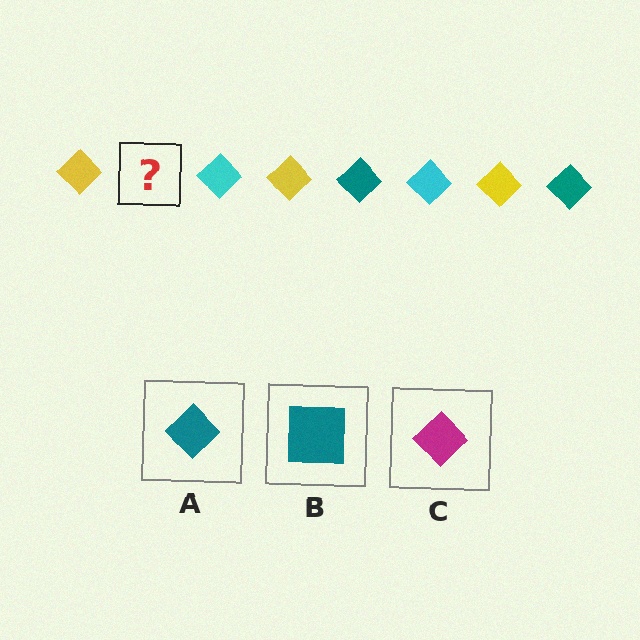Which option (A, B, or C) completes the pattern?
A.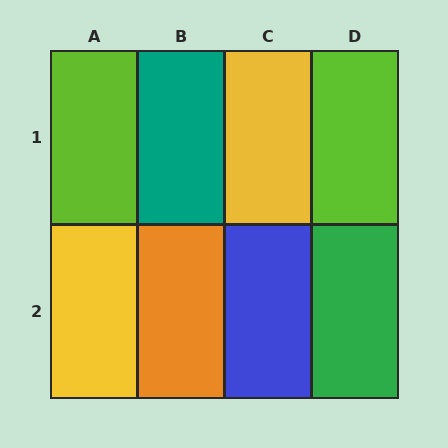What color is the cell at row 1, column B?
Teal.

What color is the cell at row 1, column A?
Lime.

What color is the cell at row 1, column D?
Lime.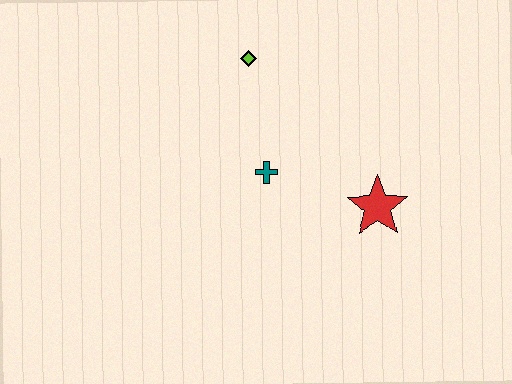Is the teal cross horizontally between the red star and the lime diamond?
Yes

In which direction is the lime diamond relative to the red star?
The lime diamond is above the red star.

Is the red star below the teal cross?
Yes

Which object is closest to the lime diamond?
The teal cross is closest to the lime diamond.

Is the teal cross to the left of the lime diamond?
No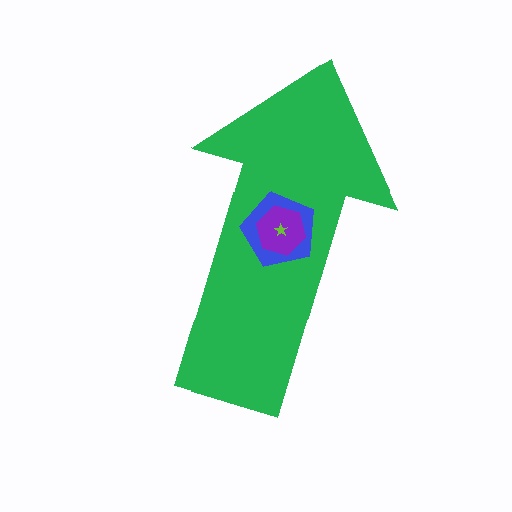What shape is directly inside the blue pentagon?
The purple hexagon.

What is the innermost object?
The lime star.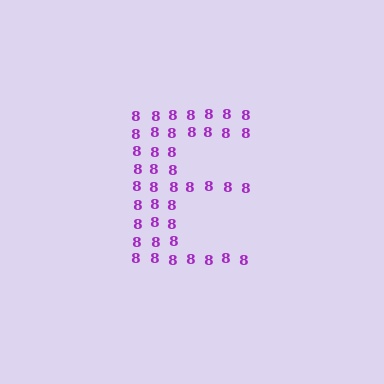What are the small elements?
The small elements are digit 8's.